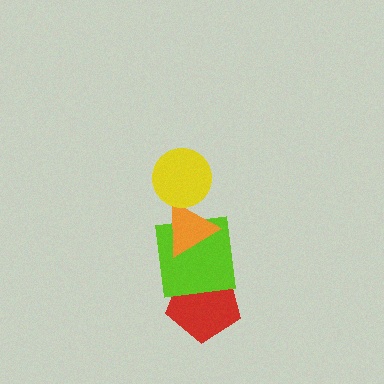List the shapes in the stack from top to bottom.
From top to bottom: the yellow circle, the orange triangle, the lime square, the red pentagon.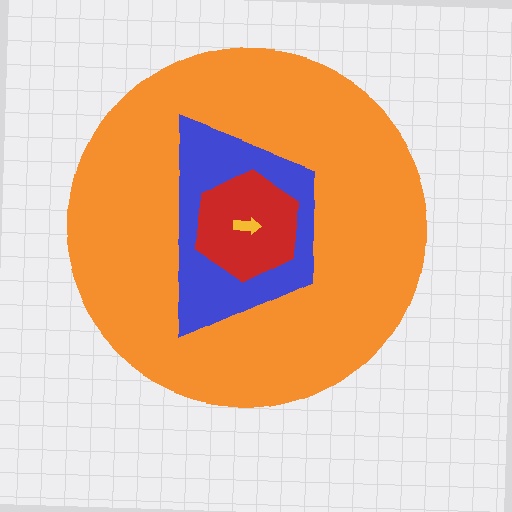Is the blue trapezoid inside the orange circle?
Yes.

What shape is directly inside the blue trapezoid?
The red hexagon.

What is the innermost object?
The yellow arrow.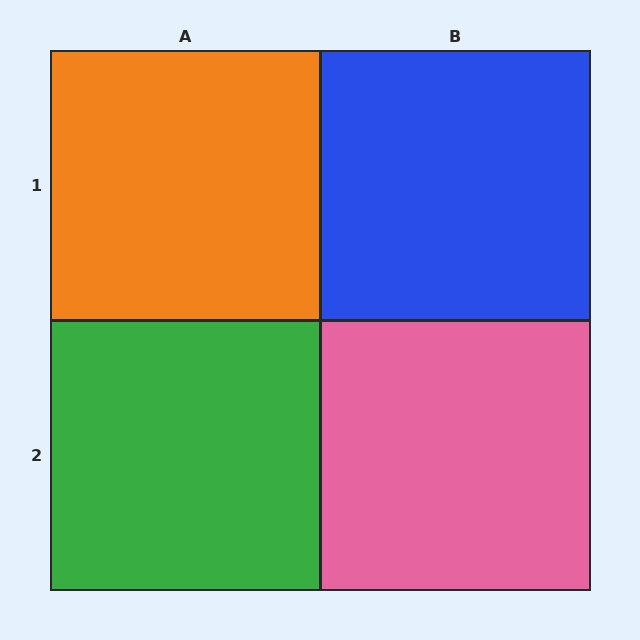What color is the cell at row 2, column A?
Green.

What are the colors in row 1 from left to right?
Orange, blue.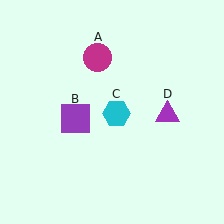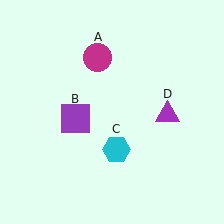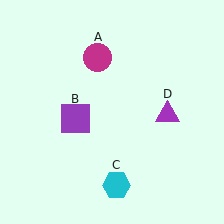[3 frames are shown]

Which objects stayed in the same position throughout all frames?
Magenta circle (object A) and purple square (object B) and purple triangle (object D) remained stationary.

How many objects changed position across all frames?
1 object changed position: cyan hexagon (object C).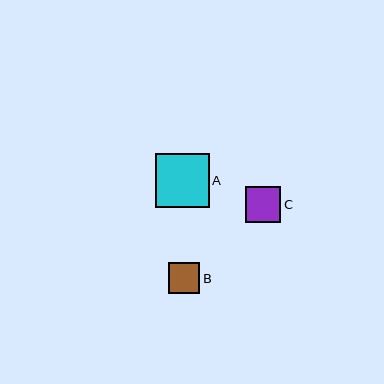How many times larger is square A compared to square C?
Square A is approximately 1.5 times the size of square C.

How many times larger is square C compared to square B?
Square C is approximately 1.1 times the size of square B.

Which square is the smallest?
Square B is the smallest with a size of approximately 31 pixels.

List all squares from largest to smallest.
From largest to smallest: A, C, B.